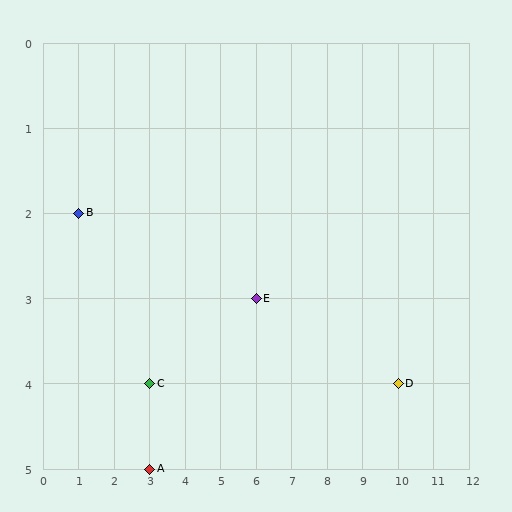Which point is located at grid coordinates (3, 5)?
Point A is at (3, 5).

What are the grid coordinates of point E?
Point E is at grid coordinates (6, 3).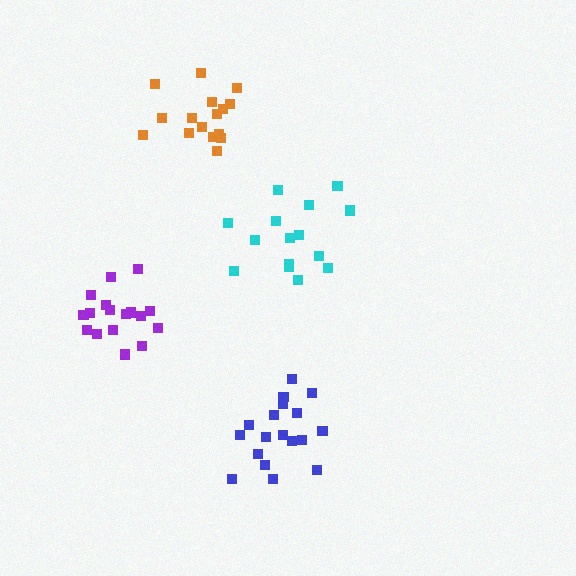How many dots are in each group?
Group 1: 16 dots, Group 2: 18 dots, Group 3: 15 dots, Group 4: 17 dots (66 total).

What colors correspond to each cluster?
The clusters are colored: orange, blue, cyan, purple.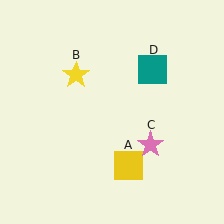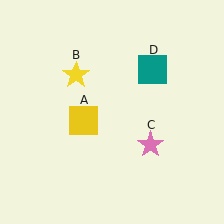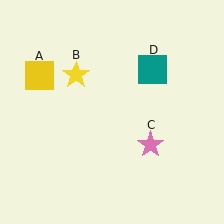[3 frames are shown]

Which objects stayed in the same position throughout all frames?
Yellow star (object B) and pink star (object C) and teal square (object D) remained stationary.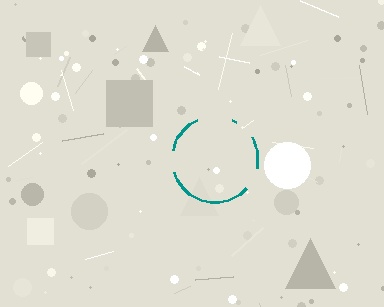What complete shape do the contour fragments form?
The contour fragments form a circle.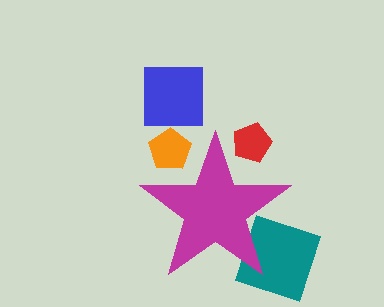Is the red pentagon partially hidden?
Yes, the red pentagon is partially hidden behind the magenta star.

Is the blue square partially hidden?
No, the blue square is fully visible.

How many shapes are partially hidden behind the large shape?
3 shapes are partially hidden.